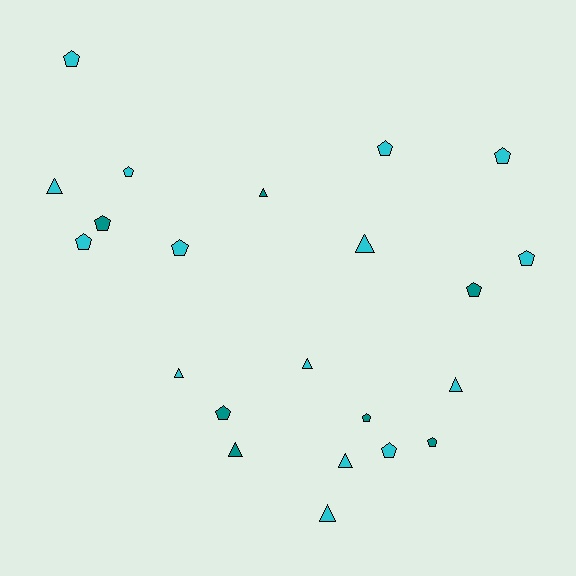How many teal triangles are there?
There are 2 teal triangles.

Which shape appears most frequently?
Pentagon, with 13 objects.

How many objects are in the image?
There are 22 objects.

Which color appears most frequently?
Cyan, with 15 objects.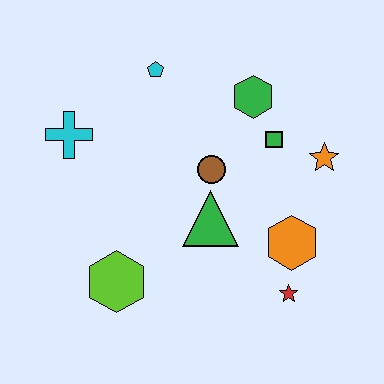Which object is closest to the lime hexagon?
The green triangle is closest to the lime hexagon.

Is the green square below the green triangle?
No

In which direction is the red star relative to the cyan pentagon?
The red star is below the cyan pentagon.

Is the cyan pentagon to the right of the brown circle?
No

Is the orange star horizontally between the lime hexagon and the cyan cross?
No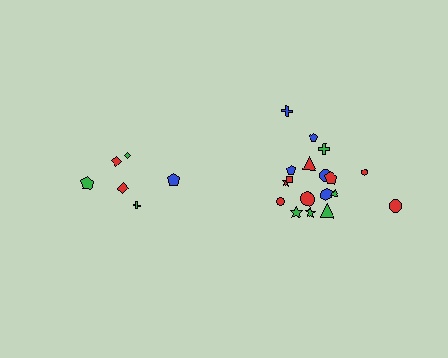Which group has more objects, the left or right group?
The right group.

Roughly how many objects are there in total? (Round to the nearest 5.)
Roughly 25 objects in total.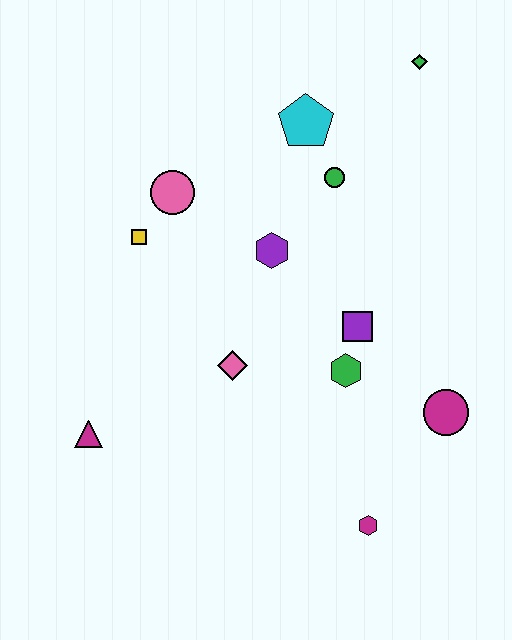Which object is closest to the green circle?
The cyan pentagon is closest to the green circle.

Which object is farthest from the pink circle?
The magenta hexagon is farthest from the pink circle.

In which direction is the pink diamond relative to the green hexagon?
The pink diamond is to the left of the green hexagon.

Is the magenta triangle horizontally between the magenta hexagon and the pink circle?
No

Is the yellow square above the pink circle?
No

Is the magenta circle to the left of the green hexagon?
No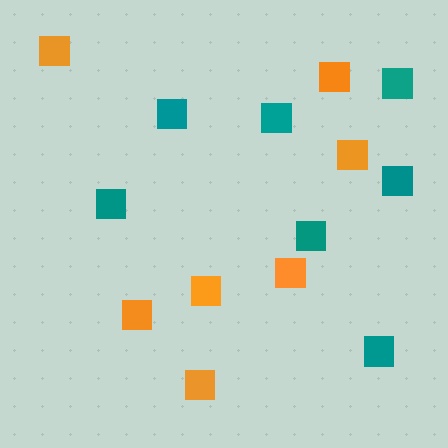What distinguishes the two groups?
There are 2 groups: one group of teal squares (7) and one group of orange squares (7).